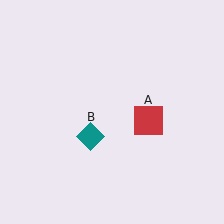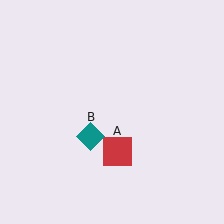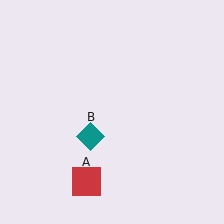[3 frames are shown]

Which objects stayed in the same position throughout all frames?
Teal diamond (object B) remained stationary.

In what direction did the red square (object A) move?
The red square (object A) moved down and to the left.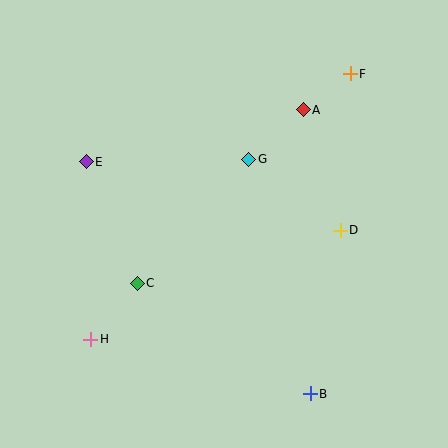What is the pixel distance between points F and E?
The distance between F and E is 278 pixels.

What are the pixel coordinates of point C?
Point C is at (137, 283).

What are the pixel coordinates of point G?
Point G is at (249, 159).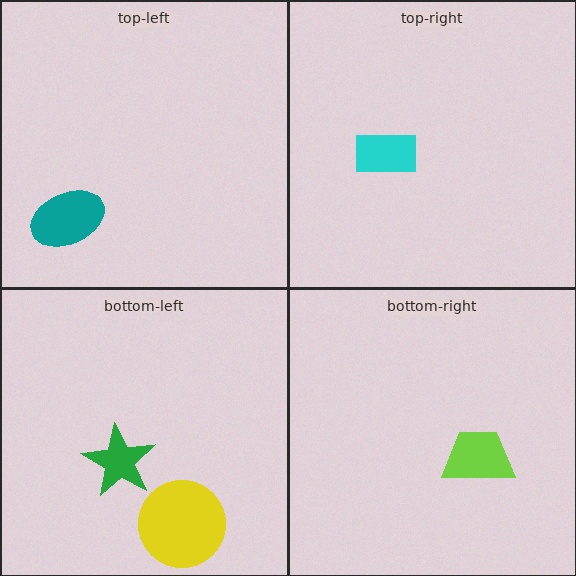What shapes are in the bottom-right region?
The lime trapezoid.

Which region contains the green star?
The bottom-left region.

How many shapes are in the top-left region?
1.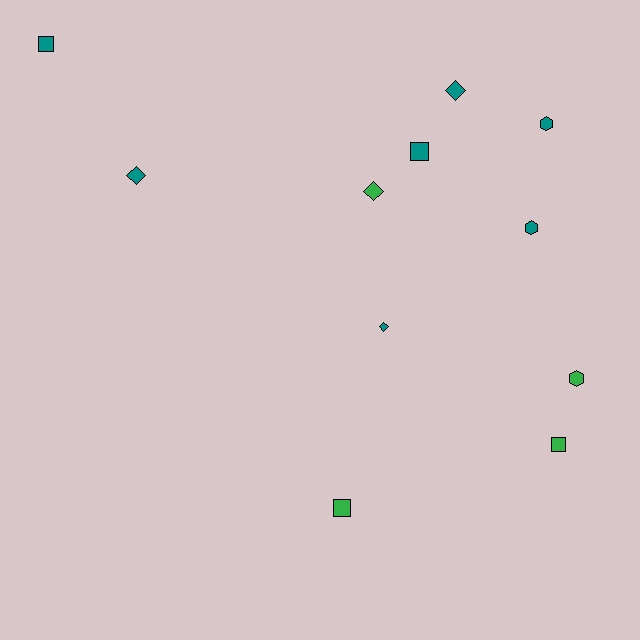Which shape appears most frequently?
Square, with 4 objects.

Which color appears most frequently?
Teal, with 7 objects.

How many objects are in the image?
There are 11 objects.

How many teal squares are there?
There are 2 teal squares.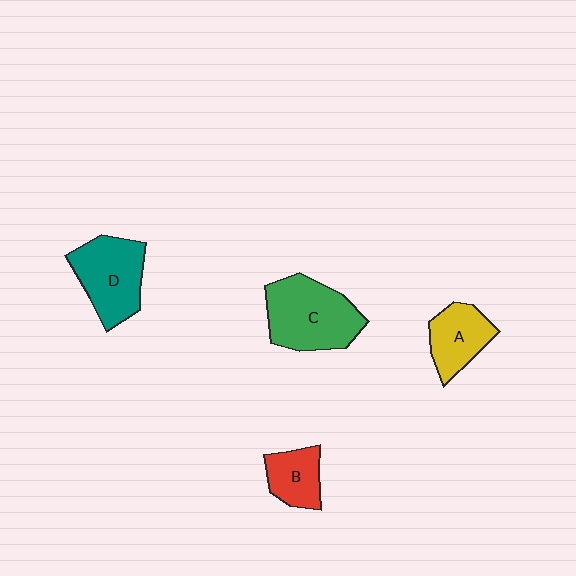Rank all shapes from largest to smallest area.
From largest to smallest: C (green), D (teal), A (yellow), B (red).